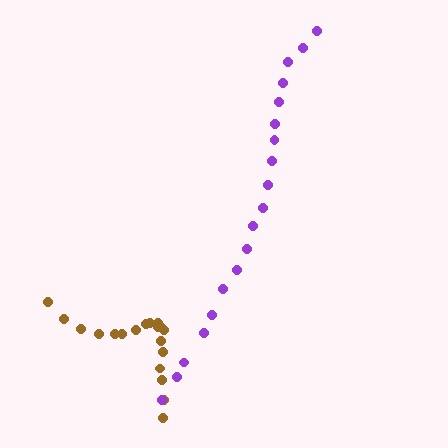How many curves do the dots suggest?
There are 2 distinct paths.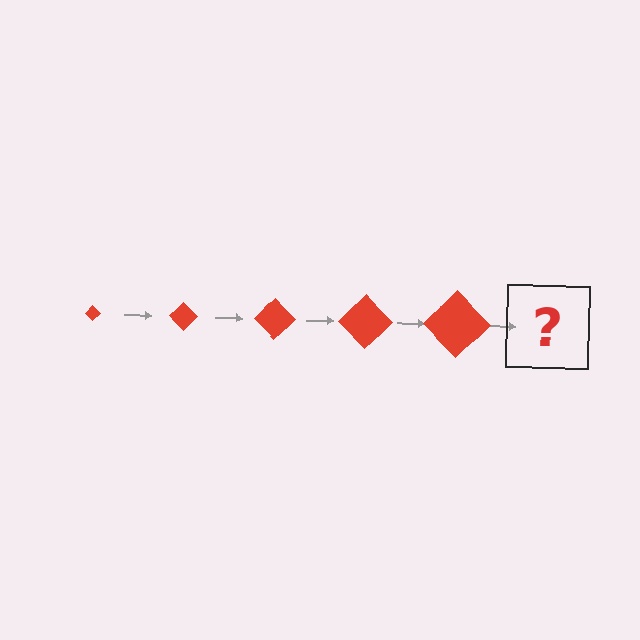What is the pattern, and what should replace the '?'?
The pattern is that the diamond gets progressively larger each step. The '?' should be a red diamond, larger than the previous one.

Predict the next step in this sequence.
The next step is a red diamond, larger than the previous one.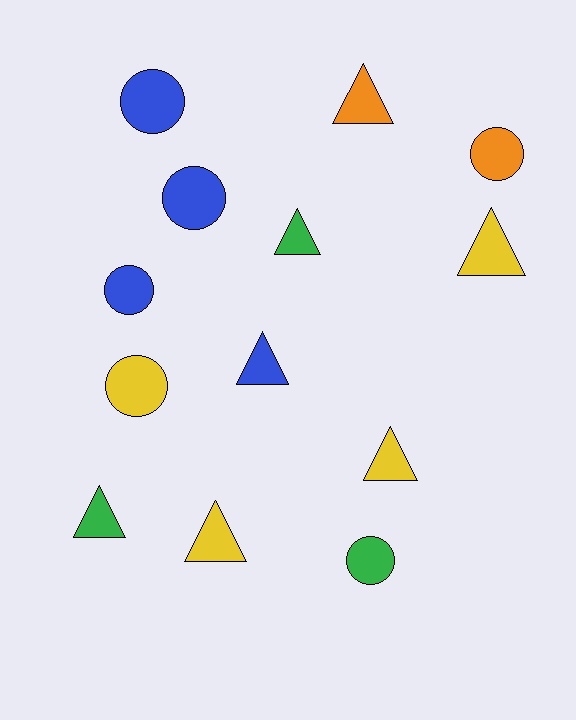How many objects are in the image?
There are 13 objects.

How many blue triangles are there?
There is 1 blue triangle.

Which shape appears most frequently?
Triangle, with 7 objects.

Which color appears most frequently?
Blue, with 4 objects.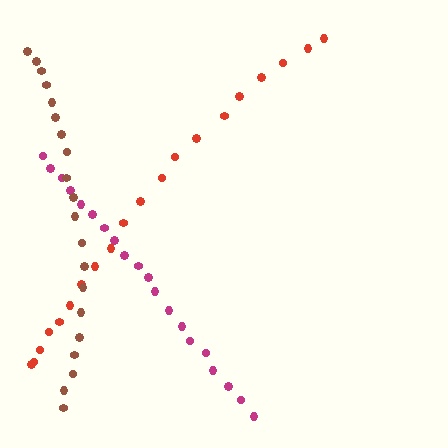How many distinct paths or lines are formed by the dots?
There are 3 distinct paths.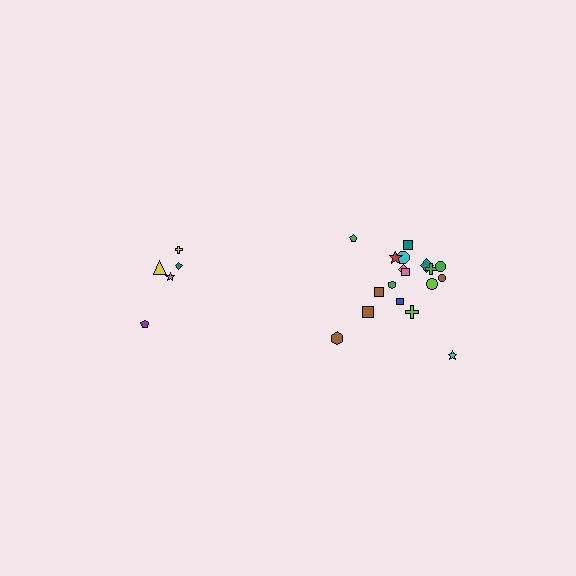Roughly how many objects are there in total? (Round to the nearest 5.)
Roughly 25 objects in total.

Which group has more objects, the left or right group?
The right group.